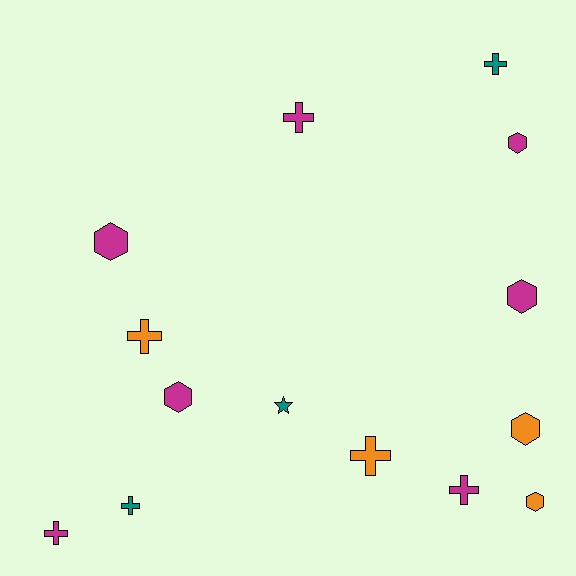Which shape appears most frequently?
Cross, with 7 objects.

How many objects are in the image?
There are 14 objects.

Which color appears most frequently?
Magenta, with 7 objects.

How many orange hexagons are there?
There are 2 orange hexagons.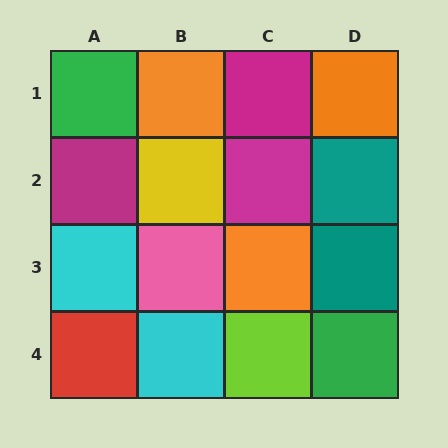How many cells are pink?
1 cell is pink.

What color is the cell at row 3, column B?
Pink.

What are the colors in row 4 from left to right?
Red, cyan, lime, green.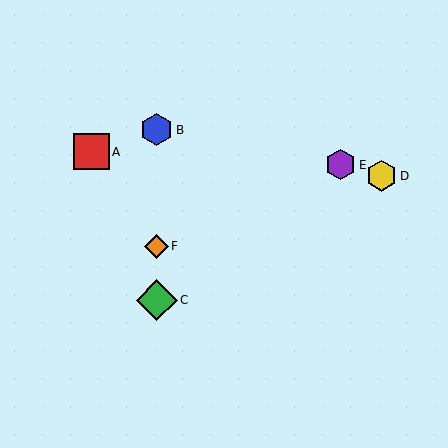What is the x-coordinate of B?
Object B is at x≈157.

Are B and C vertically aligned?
Yes, both are at x≈157.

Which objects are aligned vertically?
Objects B, C, F are aligned vertically.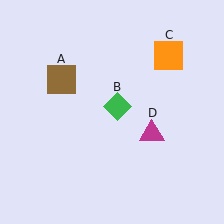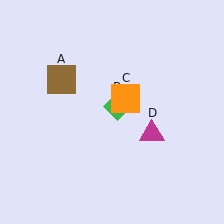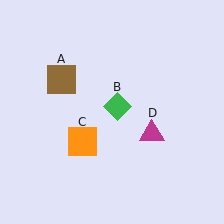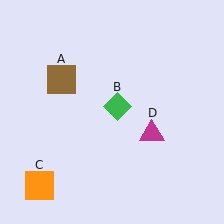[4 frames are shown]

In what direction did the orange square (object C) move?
The orange square (object C) moved down and to the left.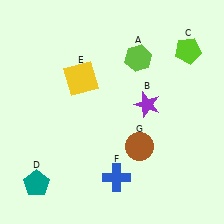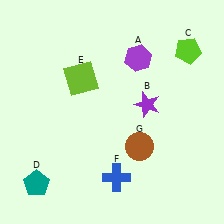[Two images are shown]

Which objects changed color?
A changed from lime to purple. E changed from yellow to lime.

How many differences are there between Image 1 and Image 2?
There are 2 differences between the two images.